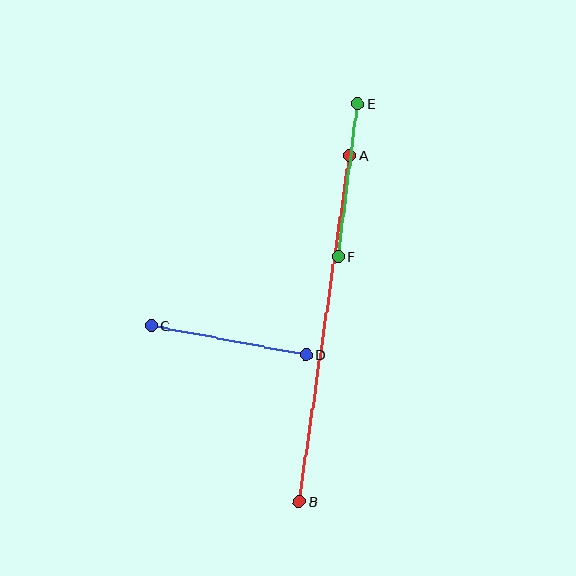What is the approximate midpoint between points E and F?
The midpoint is at approximately (348, 180) pixels.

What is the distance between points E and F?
The distance is approximately 154 pixels.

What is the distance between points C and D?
The distance is approximately 157 pixels.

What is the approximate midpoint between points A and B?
The midpoint is at approximately (324, 328) pixels.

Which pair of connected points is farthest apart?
Points A and B are farthest apart.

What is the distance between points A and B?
The distance is approximately 350 pixels.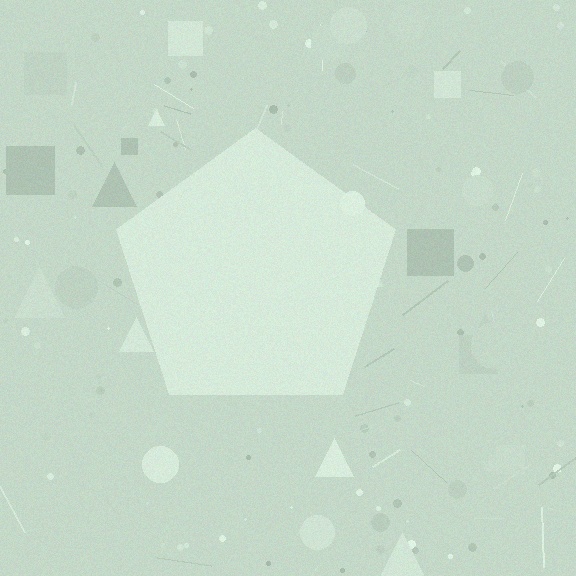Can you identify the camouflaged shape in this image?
The camouflaged shape is a pentagon.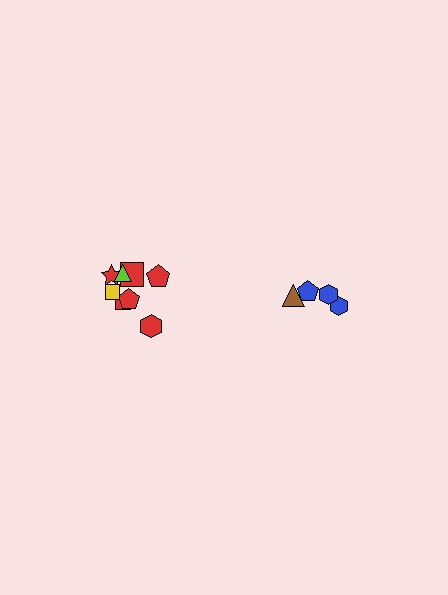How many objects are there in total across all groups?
There are 12 objects.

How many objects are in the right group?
There are 4 objects.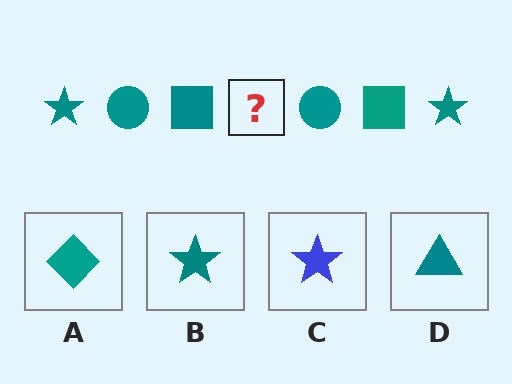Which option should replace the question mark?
Option B.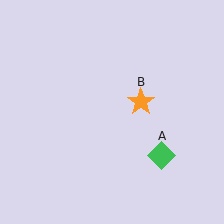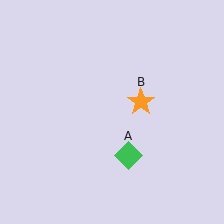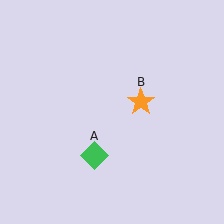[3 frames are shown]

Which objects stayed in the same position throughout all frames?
Orange star (object B) remained stationary.